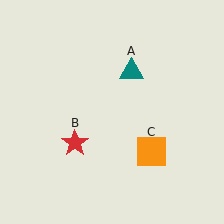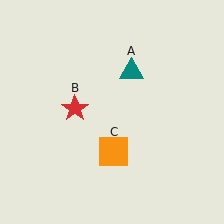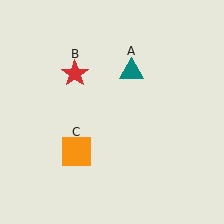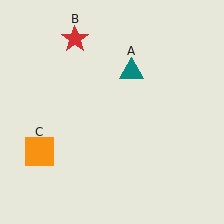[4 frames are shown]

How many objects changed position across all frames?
2 objects changed position: red star (object B), orange square (object C).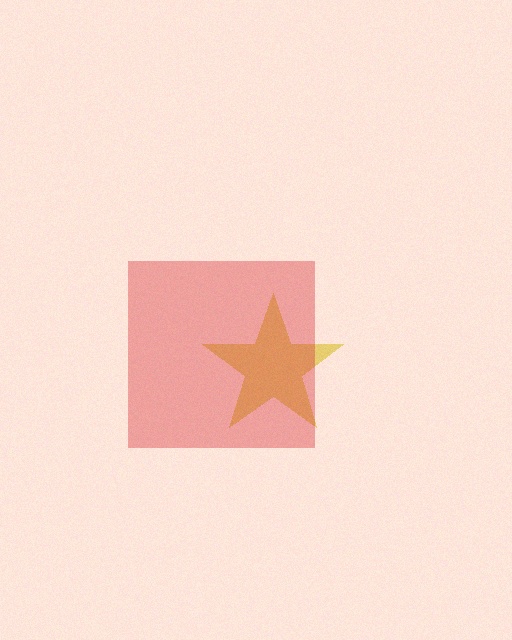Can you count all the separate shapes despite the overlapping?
Yes, there are 2 separate shapes.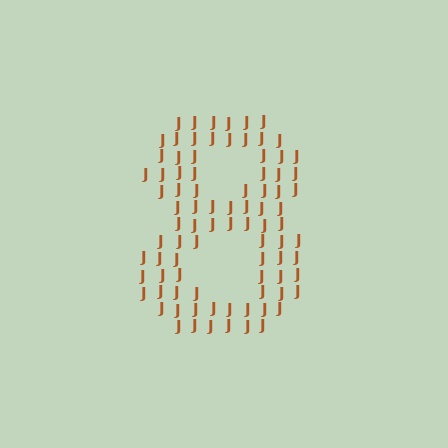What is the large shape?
The large shape is the digit 8.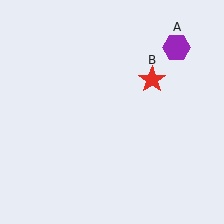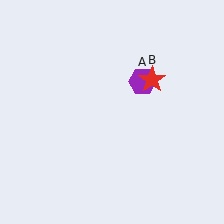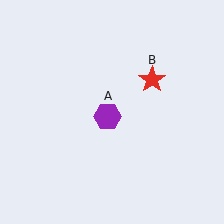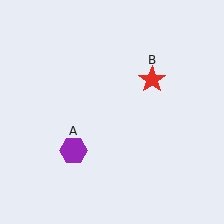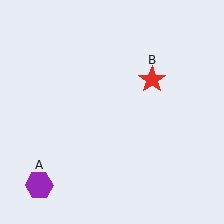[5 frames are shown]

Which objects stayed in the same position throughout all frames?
Red star (object B) remained stationary.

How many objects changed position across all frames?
1 object changed position: purple hexagon (object A).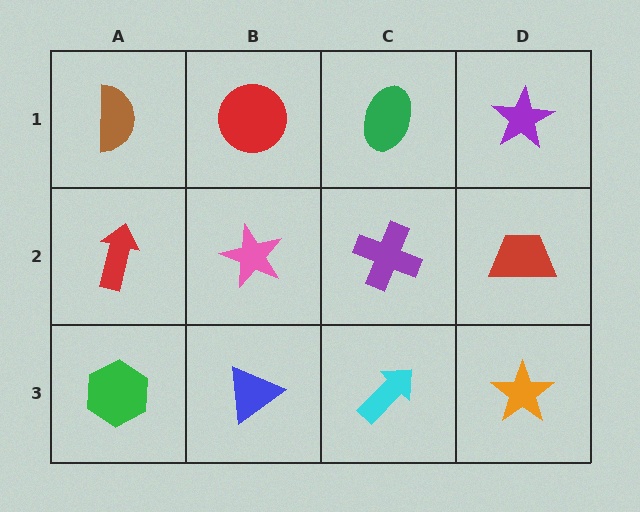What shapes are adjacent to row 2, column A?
A brown semicircle (row 1, column A), a green hexagon (row 3, column A), a pink star (row 2, column B).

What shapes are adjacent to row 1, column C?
A purple cross (row 2, column C), a red circle (row 1, column B), a purple star (row 1, column D).